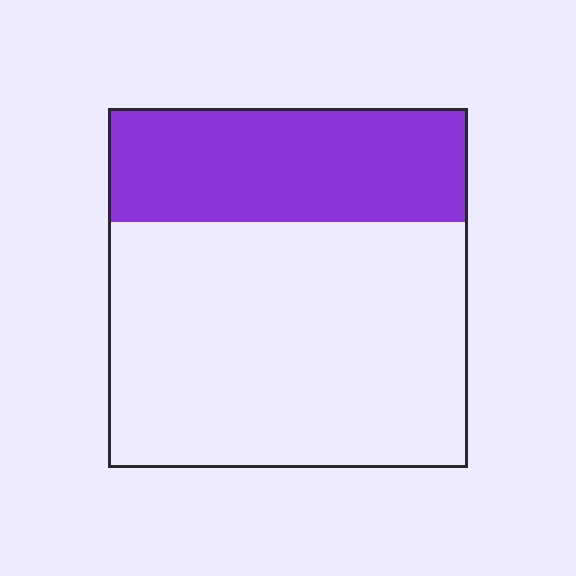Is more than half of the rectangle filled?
No.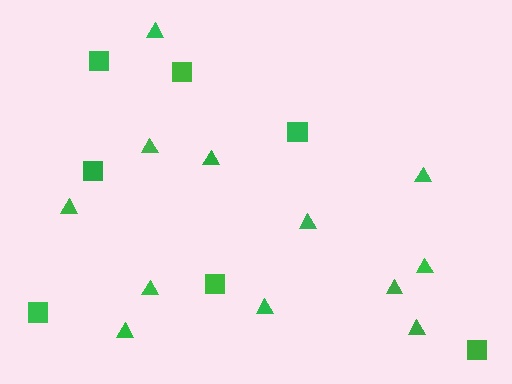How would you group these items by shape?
There are 2 groups: one group of triangles (12) and one group of squares (7).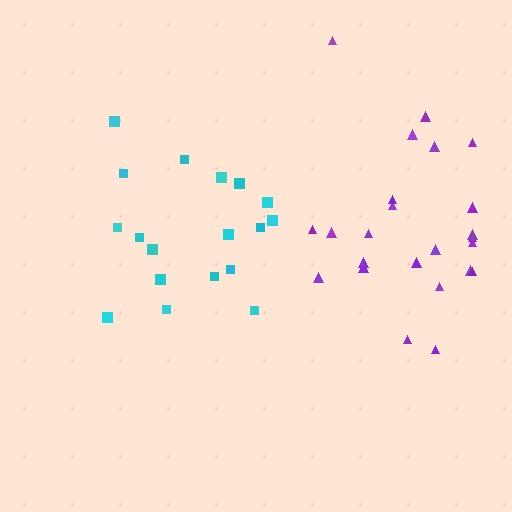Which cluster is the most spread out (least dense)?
Cyan.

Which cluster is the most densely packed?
Purple.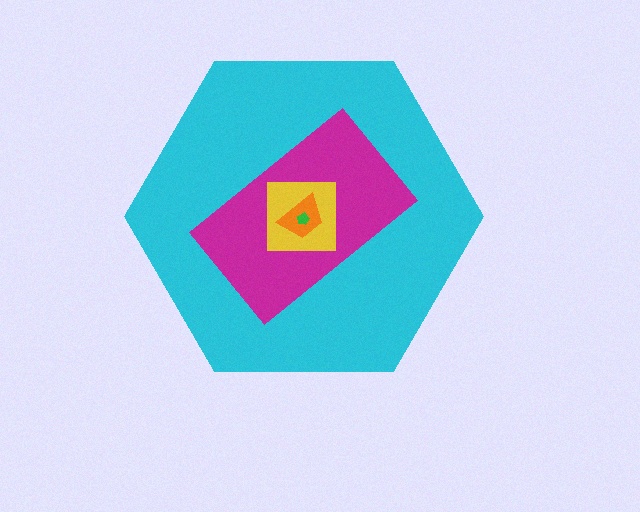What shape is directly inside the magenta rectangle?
The yellow square.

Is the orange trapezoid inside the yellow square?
Yes.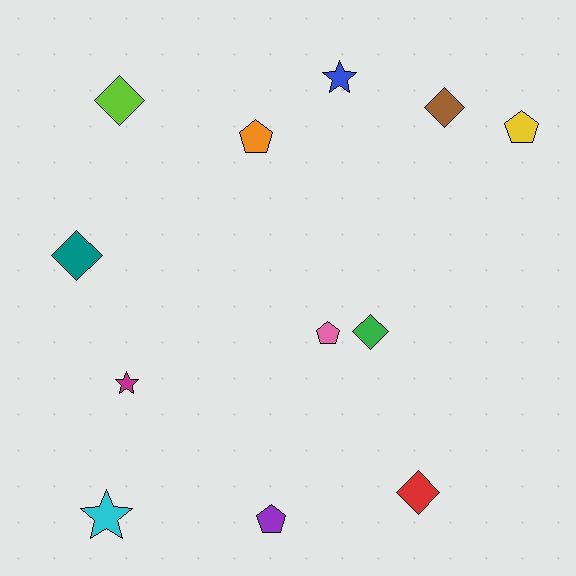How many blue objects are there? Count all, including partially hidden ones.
There is 1 blue object.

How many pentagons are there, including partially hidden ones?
There are 4 pentagons.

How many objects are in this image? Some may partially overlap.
There are 12 objects.